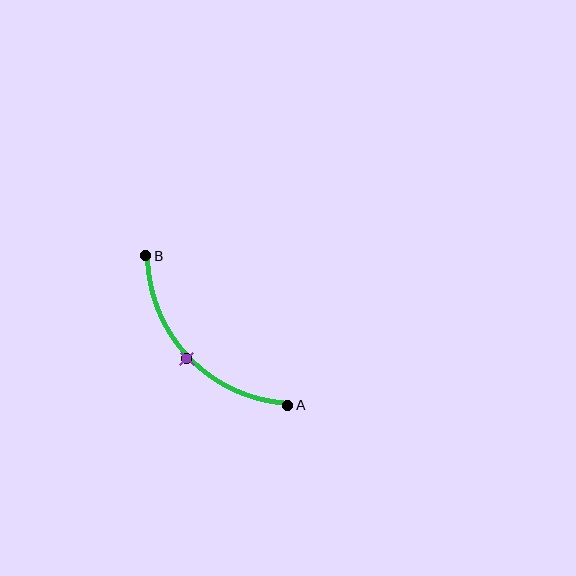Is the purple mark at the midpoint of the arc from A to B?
Yes. The purple mark lies on the arc at equal arc-length from both A and B — it is the arc midpoint.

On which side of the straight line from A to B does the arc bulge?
The arc bulges below and to the left of the straight line connecting A and B.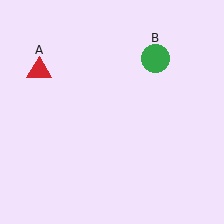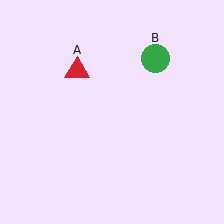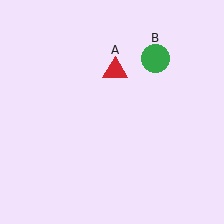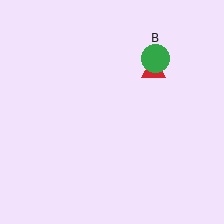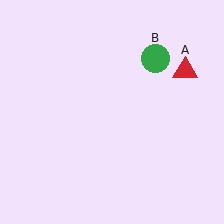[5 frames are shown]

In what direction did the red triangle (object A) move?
The red triangle (object A) moved right.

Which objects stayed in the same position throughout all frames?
Green circle (object B) remained stationary.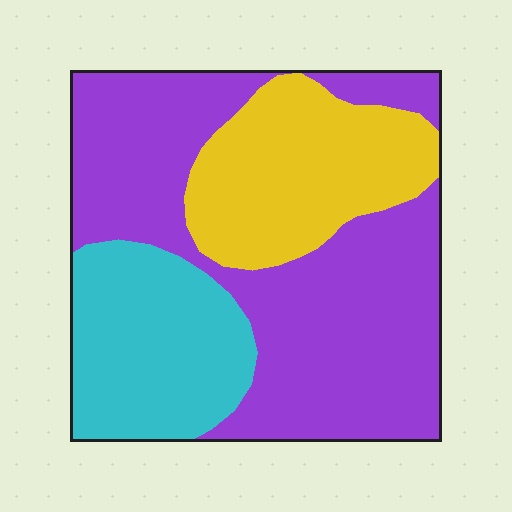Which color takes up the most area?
Purple, at roughly 55%.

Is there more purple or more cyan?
Purple.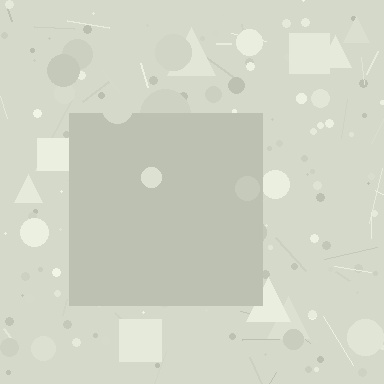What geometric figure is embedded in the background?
A square is embedded in the background.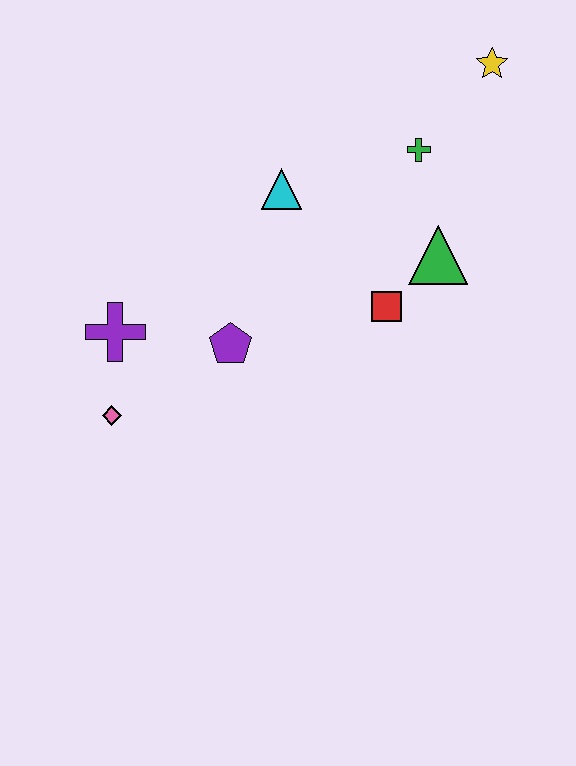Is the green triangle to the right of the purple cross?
Yes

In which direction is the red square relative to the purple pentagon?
The red square is to the right of the purple pentagon.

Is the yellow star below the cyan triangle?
No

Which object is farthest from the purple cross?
The yellow star is farthest from the purple cross.